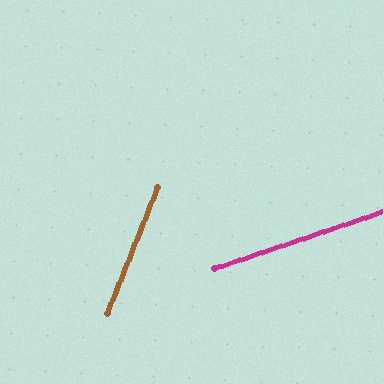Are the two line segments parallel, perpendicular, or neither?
Neither parallel nor perpendicular — they differ by about 49°.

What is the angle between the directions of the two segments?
Approximately 49 degrees.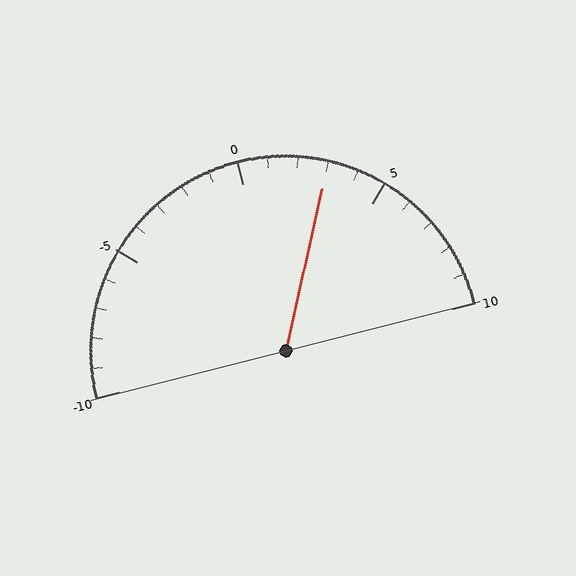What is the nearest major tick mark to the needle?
The nearest major tick mark is 5.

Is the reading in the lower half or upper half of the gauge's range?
The reading is in the upper half of the range (-10 to 10).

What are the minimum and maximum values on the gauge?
The gauge ranges from -10 to 10.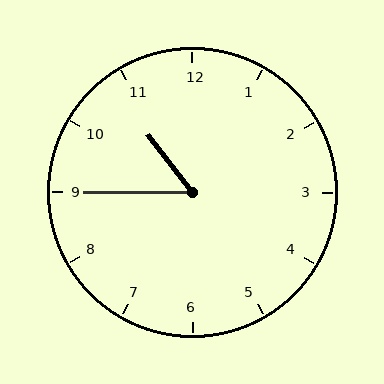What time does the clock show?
10:45.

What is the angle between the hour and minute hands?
Approximately 52 degrees.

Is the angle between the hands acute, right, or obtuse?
It is acute.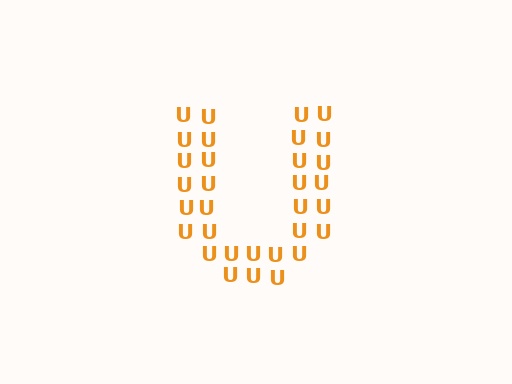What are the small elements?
The small elements are letter U's.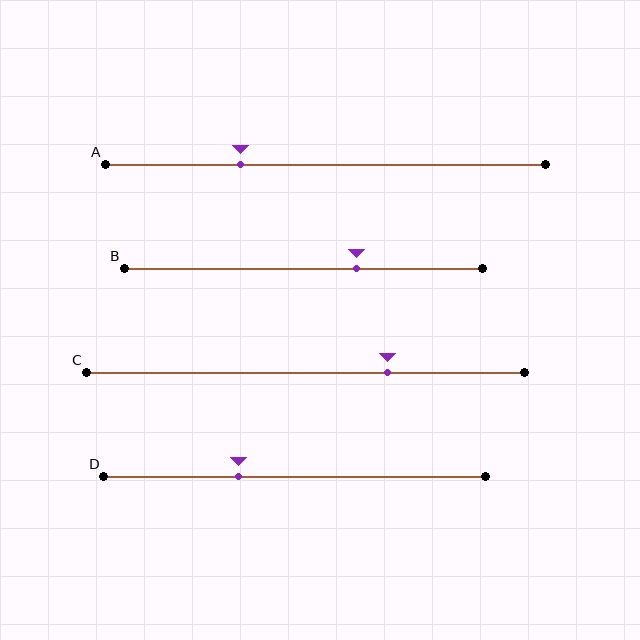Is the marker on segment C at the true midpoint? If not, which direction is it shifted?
No, the marker on segment C is shifted to the right by about 19% of the segment length.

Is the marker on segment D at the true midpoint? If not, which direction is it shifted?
No, the marker on segment D is shifted to the left by about 15% of the segment length.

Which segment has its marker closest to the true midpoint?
Segment D has its marker closest to the true midpoint.